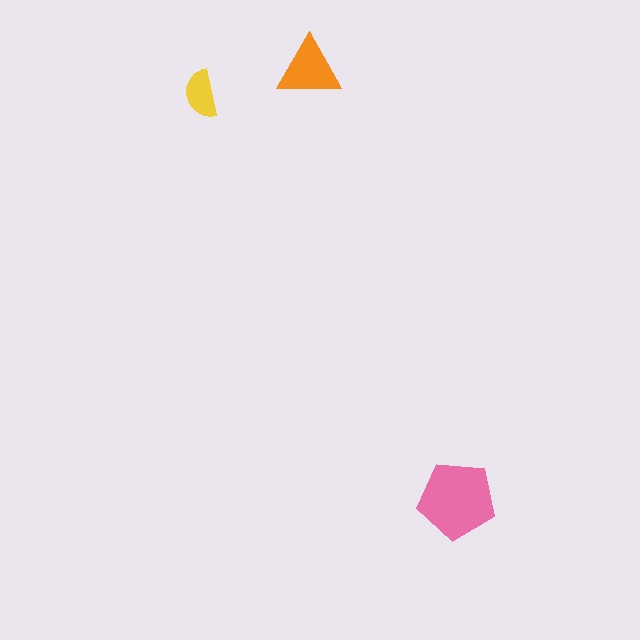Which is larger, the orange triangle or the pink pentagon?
The pink pentagon.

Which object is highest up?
The orange triangle is topmost.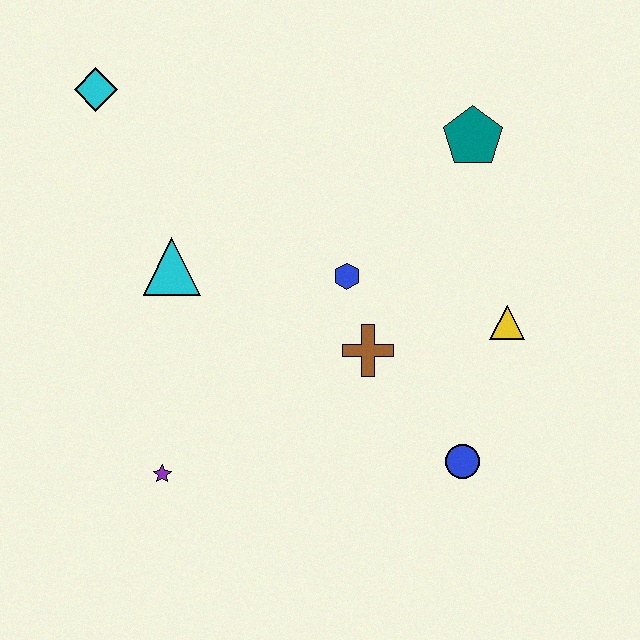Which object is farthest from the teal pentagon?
The purple star is farthest from the teal pentagon.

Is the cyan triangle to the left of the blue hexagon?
Yes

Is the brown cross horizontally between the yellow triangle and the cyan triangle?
Yes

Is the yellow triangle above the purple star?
Yes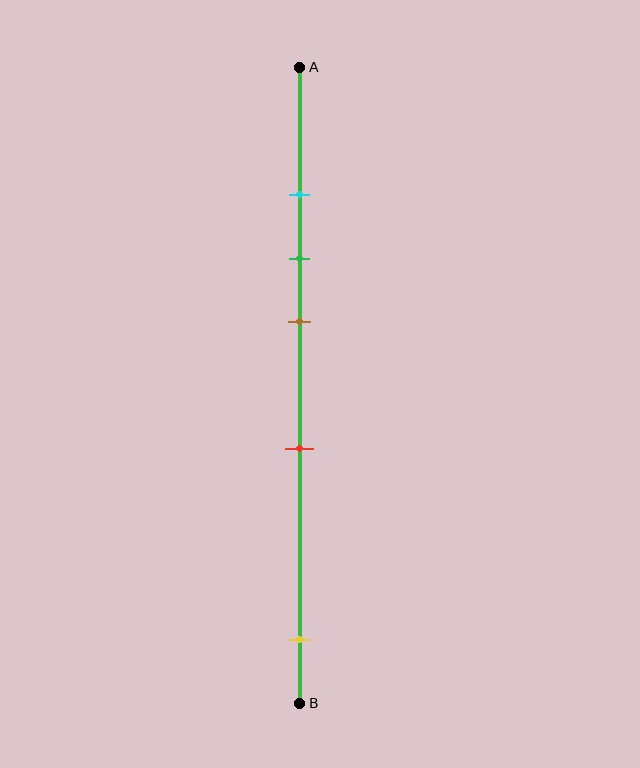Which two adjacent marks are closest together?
The cyan and green marks are the closest adjacent pair.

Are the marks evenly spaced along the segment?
No, the marks are not evenly spaced.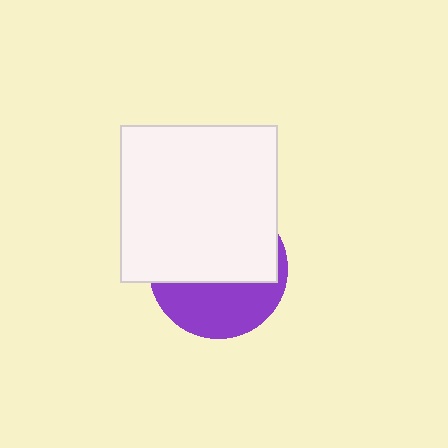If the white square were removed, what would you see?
You would see the complete purple circle.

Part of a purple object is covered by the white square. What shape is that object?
It is a circle.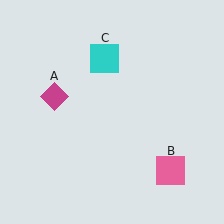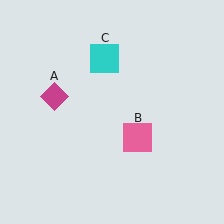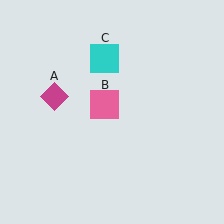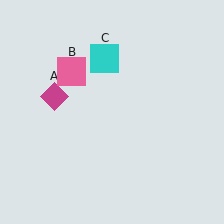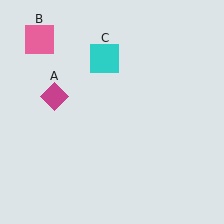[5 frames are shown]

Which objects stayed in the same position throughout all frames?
Magenta diamond (object A) and cyan square (object C) remained stationary.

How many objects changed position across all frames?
1 object changed position: pink square (object B).